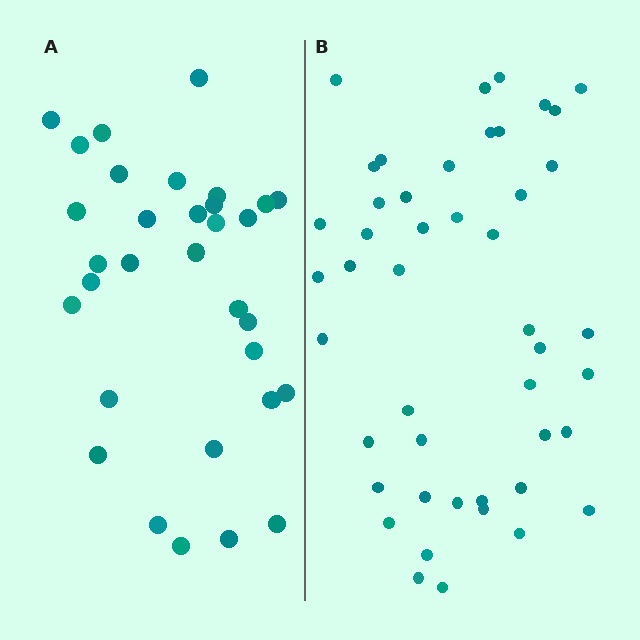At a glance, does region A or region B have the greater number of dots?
Region B (the right region) has more dots.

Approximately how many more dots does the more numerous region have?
Region B has approximately 15 more dots than region A.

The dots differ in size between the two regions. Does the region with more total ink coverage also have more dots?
No. Region A has more total ink coverage because its dots are larger, but region B actually contains more individual dots. Total area can be misleading — the number of items is what matters here.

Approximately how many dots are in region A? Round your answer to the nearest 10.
About 30 dots. (The exact count is 32, which rounds to 30.)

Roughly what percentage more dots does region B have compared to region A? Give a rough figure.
About 45% more.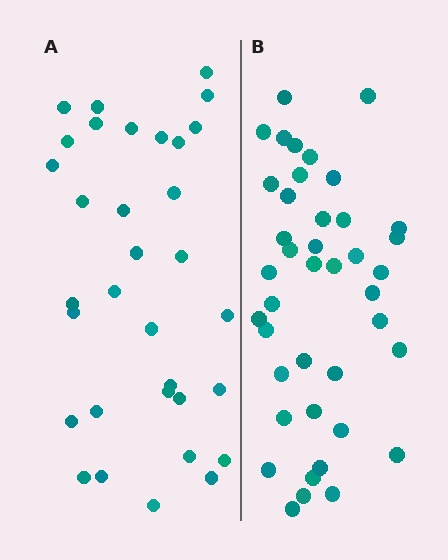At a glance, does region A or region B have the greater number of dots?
Region B (the right region) has more dots.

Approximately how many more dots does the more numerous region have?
Region B has roughly 8 or so more dots than region A.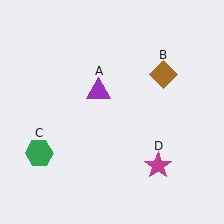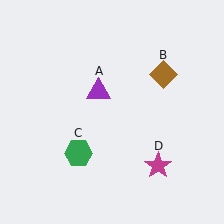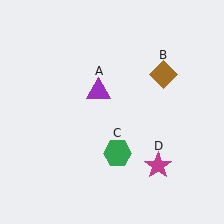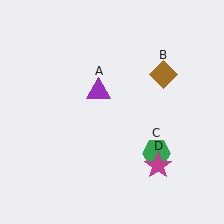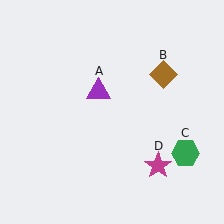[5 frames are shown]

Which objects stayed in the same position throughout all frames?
Purple triangle (object A) and brown diamond (object B) and magenta star (object D) remained stationary.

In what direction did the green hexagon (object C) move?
The green hexagon (object C) moved right.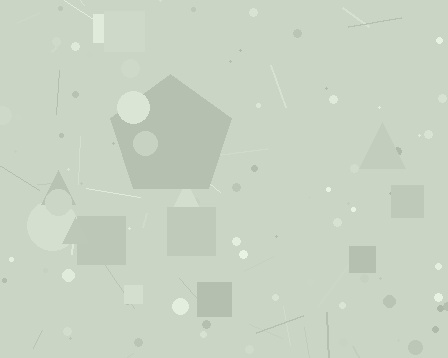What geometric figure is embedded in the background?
A pentagon is embedded in the background.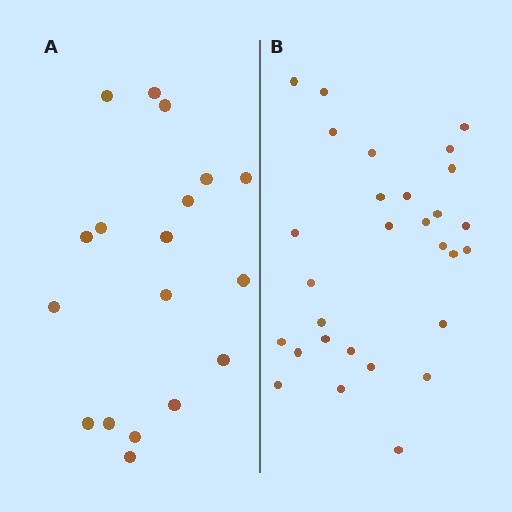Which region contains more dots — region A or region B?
Region B (the right region) has more dots.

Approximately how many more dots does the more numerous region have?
Region B has roughly 12 or so more dots than region A.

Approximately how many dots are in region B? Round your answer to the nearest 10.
About 30 dots. (The exact count is 29, which rounds to 30.)